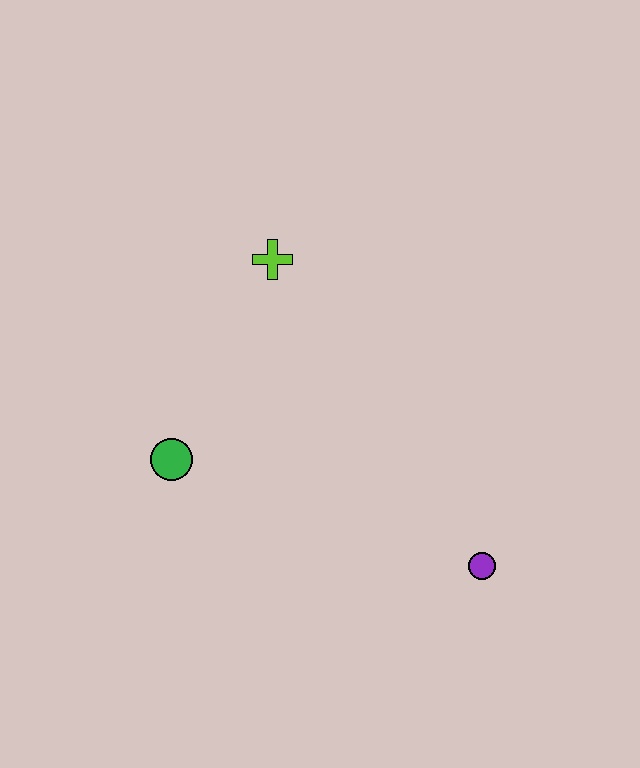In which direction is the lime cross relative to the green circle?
The lime cross is above the green circle.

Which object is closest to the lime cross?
The green circle is closest to the lime cross.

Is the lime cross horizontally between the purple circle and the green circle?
Yes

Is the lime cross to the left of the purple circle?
Yes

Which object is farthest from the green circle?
The purple circle is farthest from the green circle.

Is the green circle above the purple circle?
Yes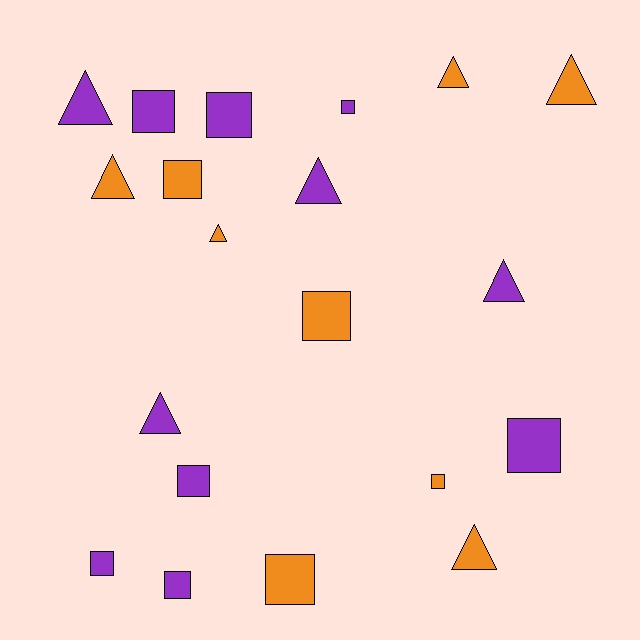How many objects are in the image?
There are 20 objects.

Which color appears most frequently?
Purple, with 11 objects.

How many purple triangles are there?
There are 4 purple triangles.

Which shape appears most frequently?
Square, with 11 objects.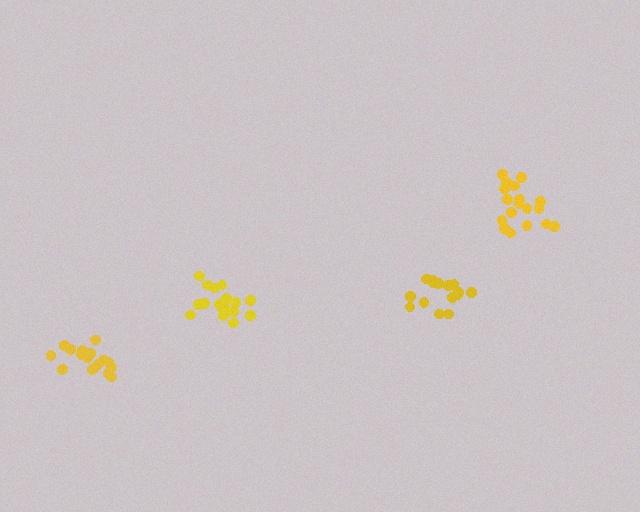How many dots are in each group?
Group 1: 18 dots, Group 2: 18 dots, Group 3: 16 dots, Group 4: 19 dots (71 total).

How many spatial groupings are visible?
There are 4 spatial groupings.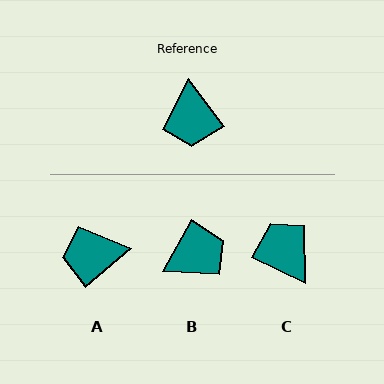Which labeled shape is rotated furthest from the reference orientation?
C, about 152 degrees away.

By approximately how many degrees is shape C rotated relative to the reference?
Approximately 152 degrees clockwise.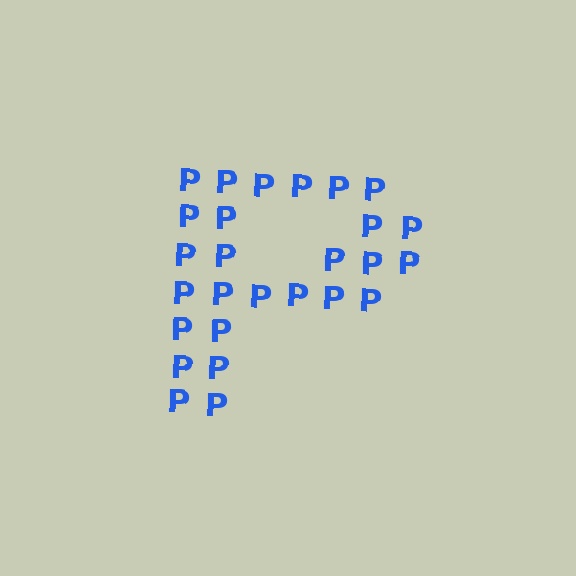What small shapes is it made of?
It is made of small letter P's.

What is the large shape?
The large shape is the letter P.